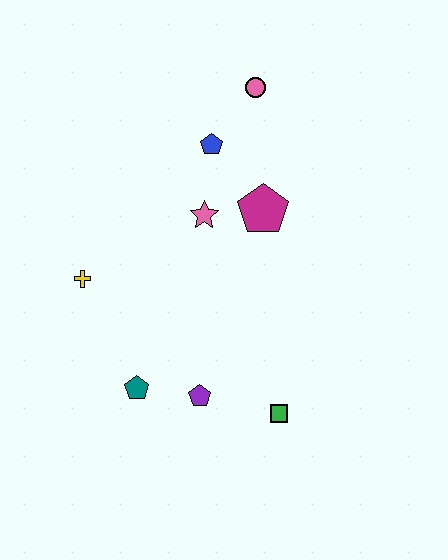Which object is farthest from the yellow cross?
The pink circle is farthest from the yellow cross.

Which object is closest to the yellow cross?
The teal pentagon is closest to the yellow cross.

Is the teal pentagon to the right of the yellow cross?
Yes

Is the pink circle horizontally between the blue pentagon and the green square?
Yes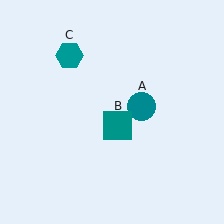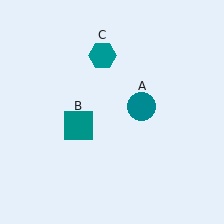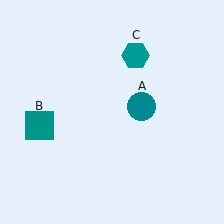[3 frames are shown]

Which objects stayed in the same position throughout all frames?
Teal circle (object A) remained stationary.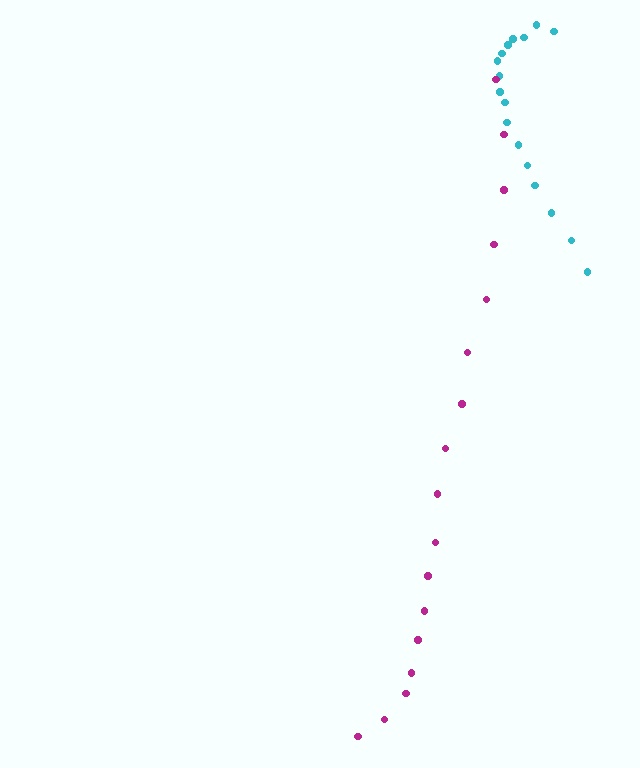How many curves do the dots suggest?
There are 2 distinct paths.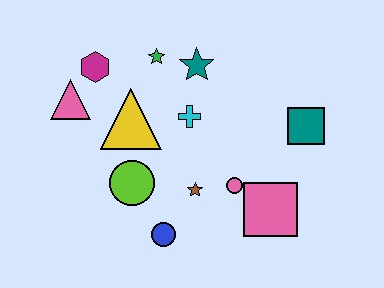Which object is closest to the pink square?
The pink circle is closest to the pink square.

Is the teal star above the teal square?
Yes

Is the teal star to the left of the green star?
No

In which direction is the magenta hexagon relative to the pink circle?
The magenta hexagon is to the left of the pink circle.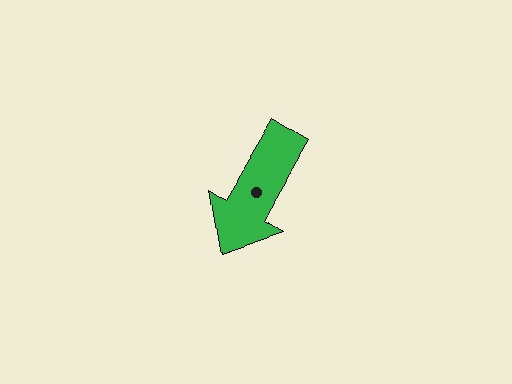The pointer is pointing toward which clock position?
Roughly 7 o'clock.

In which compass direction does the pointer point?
Southwest.